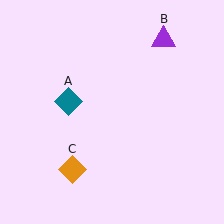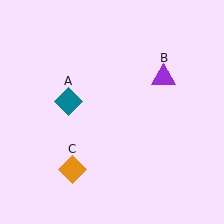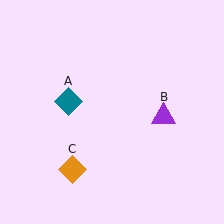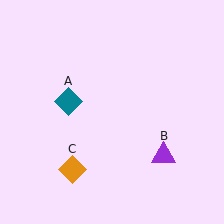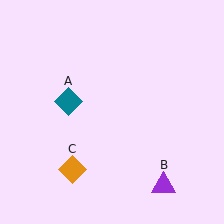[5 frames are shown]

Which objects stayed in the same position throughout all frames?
Teal diamond (object A) and orange diamond (object C) remained stationary.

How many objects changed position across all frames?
1 object changed position: purple triangle (object B).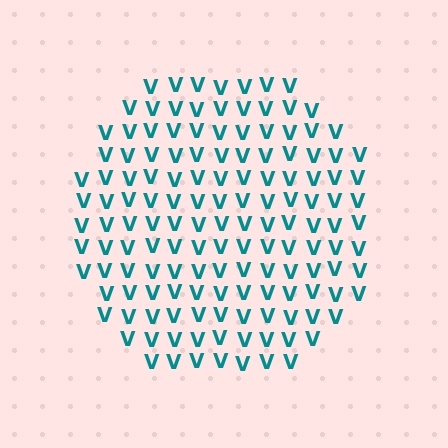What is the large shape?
The large shape is a circle.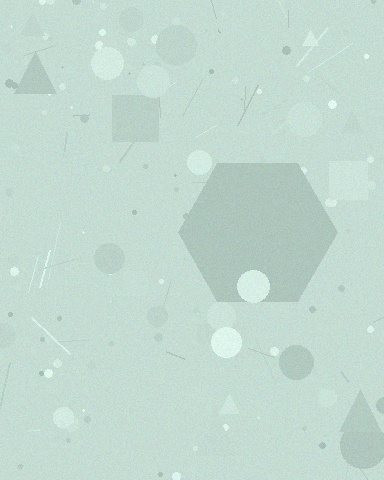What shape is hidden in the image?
A hexagon is hidden in the image.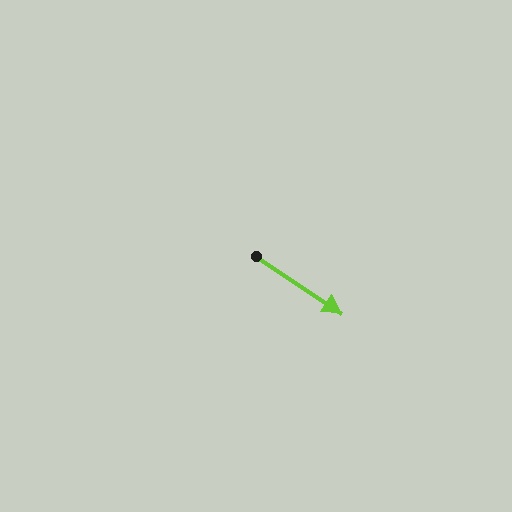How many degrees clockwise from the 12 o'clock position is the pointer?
Approximately 124 degrees.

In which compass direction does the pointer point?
Southeast.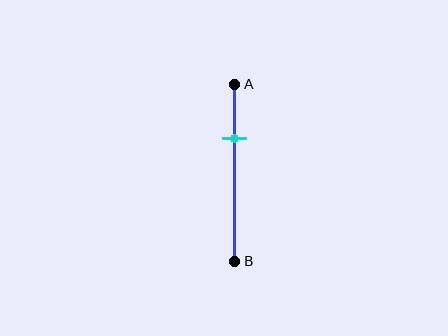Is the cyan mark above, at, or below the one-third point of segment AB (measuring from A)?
The cyan mark is approximately at the one-third point of segment AB.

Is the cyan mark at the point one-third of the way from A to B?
Yes, the mark is approximately at the one-third point.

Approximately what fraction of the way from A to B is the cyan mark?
The cyan mark is approximately 30% of the way from A to B.